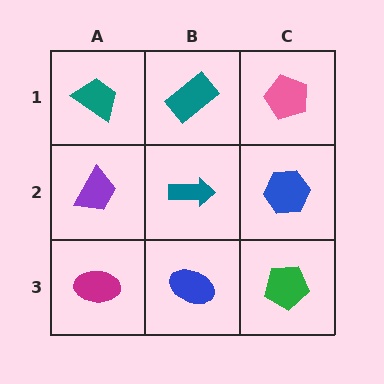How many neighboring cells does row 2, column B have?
4.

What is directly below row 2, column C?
A green pentagon.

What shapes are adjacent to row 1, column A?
A purple trapezoid (row 2, column A), a teal rectangle (row 1, column B).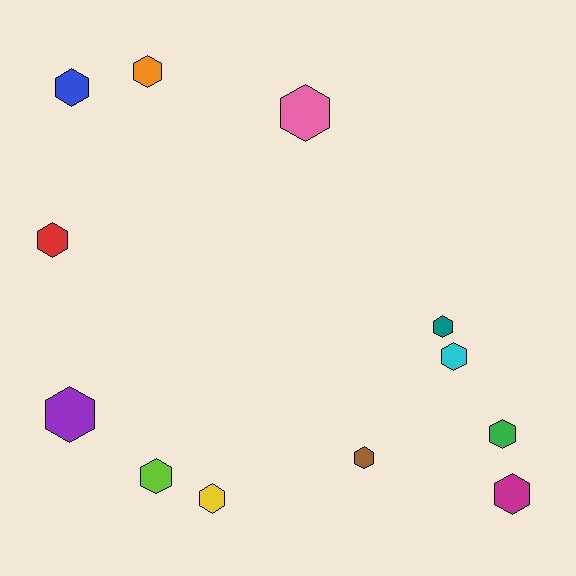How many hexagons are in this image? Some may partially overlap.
There are 12 hexagons.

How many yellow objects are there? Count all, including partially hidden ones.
There is 1 yellow object.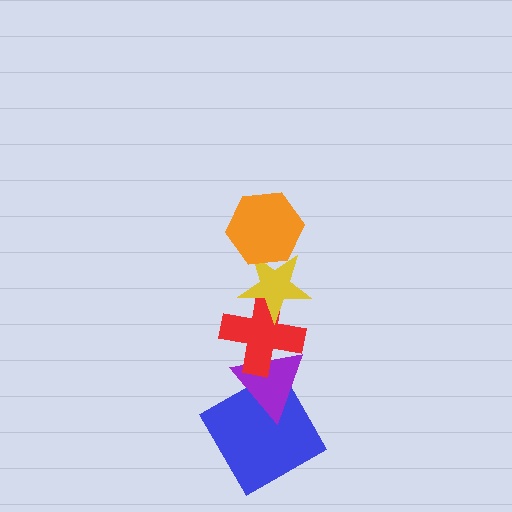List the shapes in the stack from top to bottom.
From top to bottom: the orange hexagon, the yellow star, the red cross, the purple triangle, the blue square.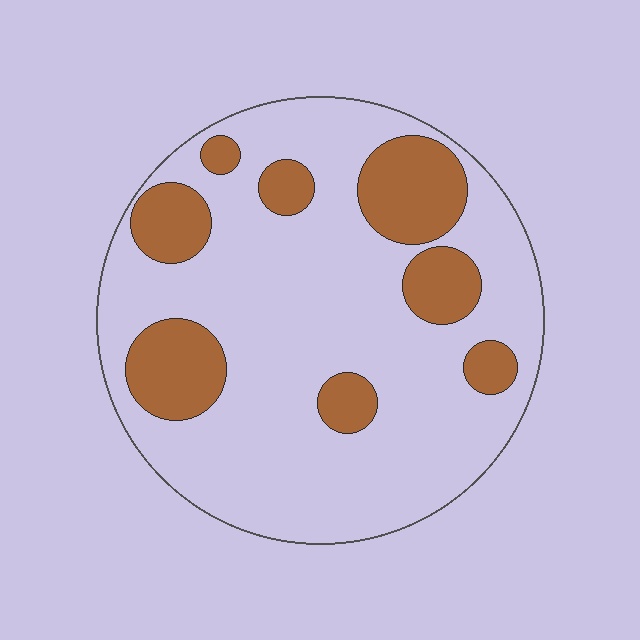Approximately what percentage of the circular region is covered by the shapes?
Approximately 25%.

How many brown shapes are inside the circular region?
8.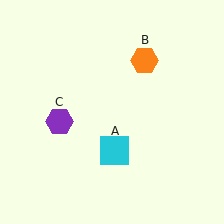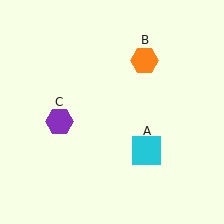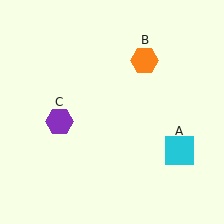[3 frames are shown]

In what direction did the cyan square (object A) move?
The cyan square (object A) moved right.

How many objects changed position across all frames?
1 object changed position: cyan square (object A).